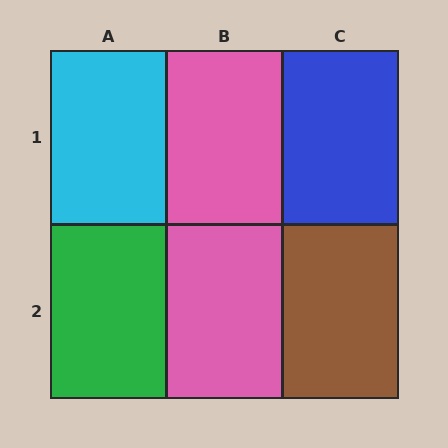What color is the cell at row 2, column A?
Green.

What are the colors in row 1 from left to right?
Cyan, pink, blue.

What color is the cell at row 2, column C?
Brown.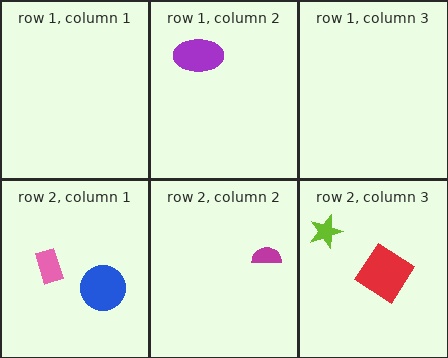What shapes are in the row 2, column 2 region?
The magenta semicircle.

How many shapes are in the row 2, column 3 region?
2.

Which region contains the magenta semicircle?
The row 2, column 2 region.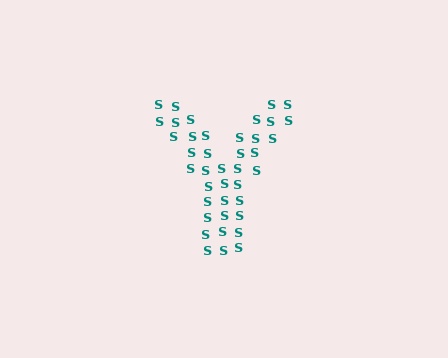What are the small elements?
The small elements are letter S's.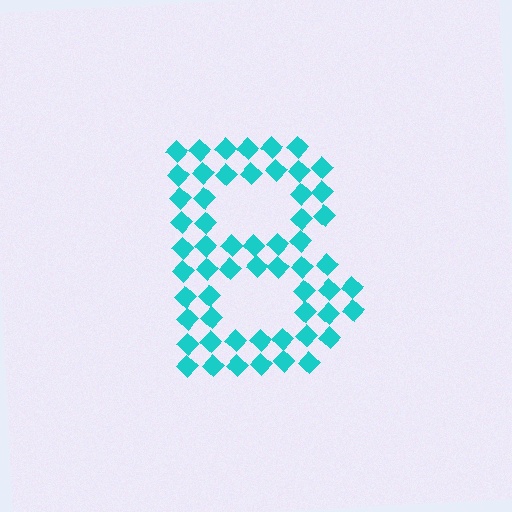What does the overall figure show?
The overall figure shows the letter B.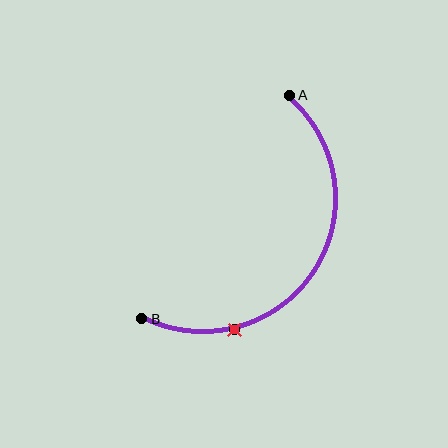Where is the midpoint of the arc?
The arc midpoint is the point on the curve farthest from the straight line joining A and B. It sits to the right of that line.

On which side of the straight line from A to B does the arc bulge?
The arc bulges to the right of the straight line connecting A and B.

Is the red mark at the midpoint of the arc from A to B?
No. The red mark lies on the arc but is closer to endpoint B. The arc midpoint would be at the point on the curve equidistant along the arc from both A and B.